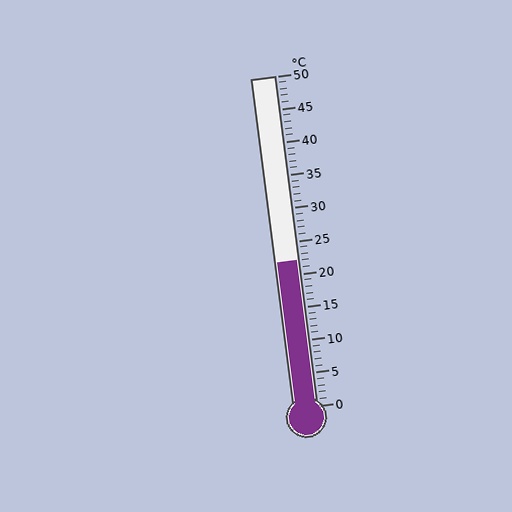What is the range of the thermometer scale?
The thermometer scale ranges from 0°C to 50°C.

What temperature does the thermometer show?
The thermometer shows approximately 22°C.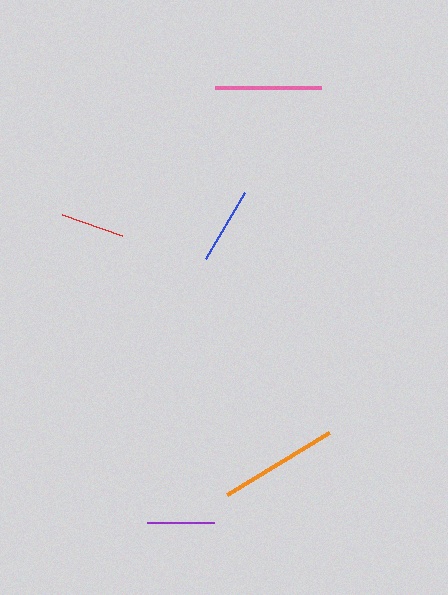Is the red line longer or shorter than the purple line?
The purple line is longer than the red line.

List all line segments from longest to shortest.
From longest to shortest: orange, pink, blue, purple, red.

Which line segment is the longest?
The orange line is the longest at approximately 120 pixels.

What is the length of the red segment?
The red segment is approximately 63 pixels long.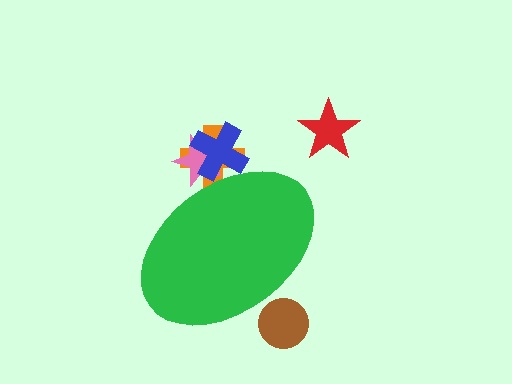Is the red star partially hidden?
No, the red star is fully visible.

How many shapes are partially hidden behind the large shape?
4 shapes are partially hidden.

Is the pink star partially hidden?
Yes, the pink star is partially hidden behind the green ellipse.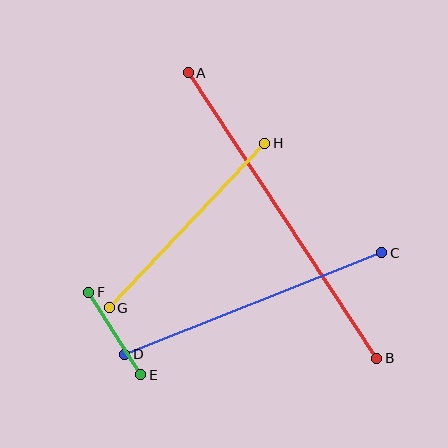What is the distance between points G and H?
The distance is approximately 227 pixels.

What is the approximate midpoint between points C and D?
The midpoint is at approximately (253, 304) pixels.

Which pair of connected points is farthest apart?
Points A and B are farthest apart.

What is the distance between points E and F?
The distance is approximately 98 pixels.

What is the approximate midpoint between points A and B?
The midpoint is at approximately (283, 216) pixels.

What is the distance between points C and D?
The distance is approximately 276 pixels.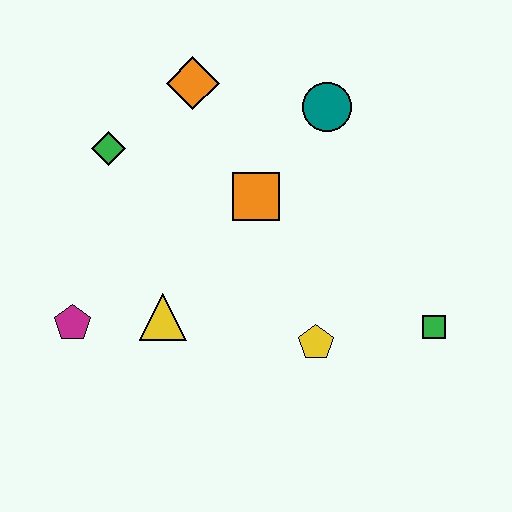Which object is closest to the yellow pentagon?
The green square is closest to the yellow pentagon.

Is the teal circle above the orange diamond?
No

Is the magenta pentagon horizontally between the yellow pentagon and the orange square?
No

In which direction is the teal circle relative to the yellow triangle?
The teal circle is above the yellow triangle.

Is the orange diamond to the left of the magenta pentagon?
No